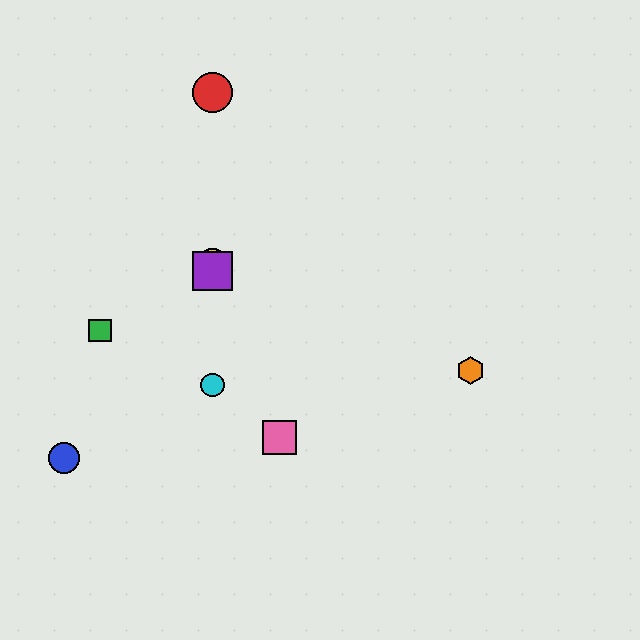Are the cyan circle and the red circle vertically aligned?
Yes, both are at x≈212.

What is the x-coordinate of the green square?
The green square is at x≈100.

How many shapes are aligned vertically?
4 shapes (the red circle, the yellow circle, the purple square, the cyan circle) are aligned vertically.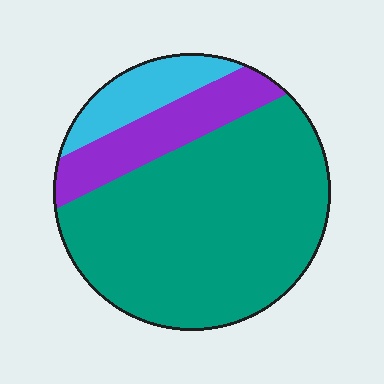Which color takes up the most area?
Teal, at roughly 70%.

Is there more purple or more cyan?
Purple.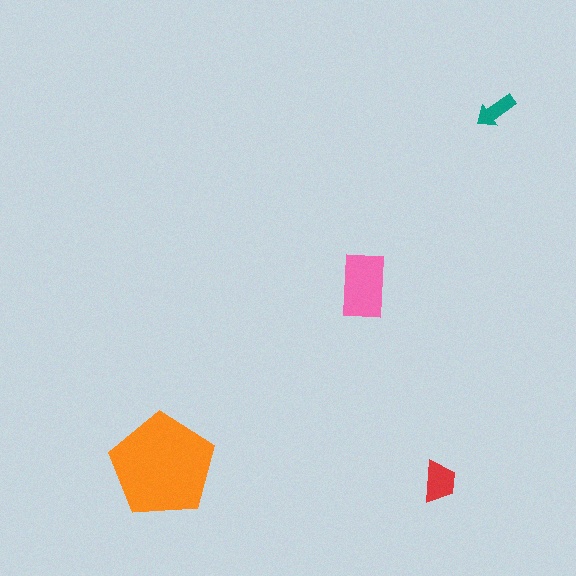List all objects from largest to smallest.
The orange pentagon, the pink rectangle, the red trapezoid, the teal arrow.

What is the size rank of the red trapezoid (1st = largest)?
3rd.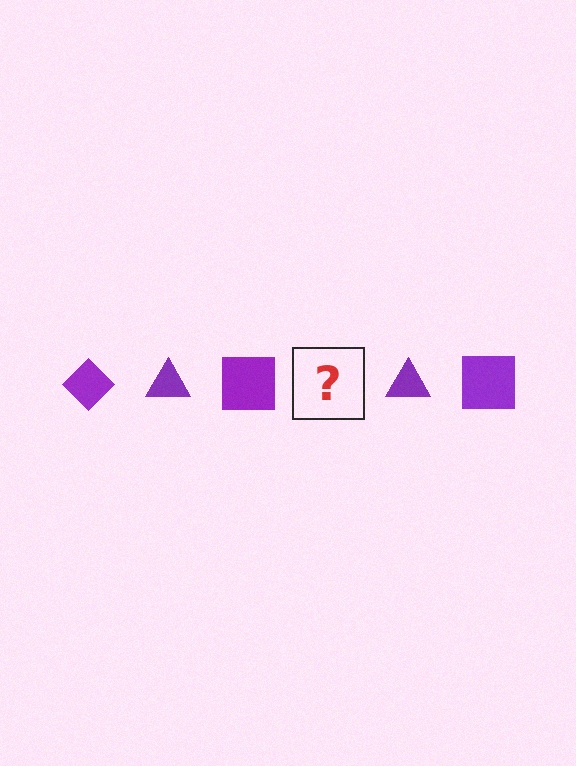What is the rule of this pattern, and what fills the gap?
The rule is that the pattern cycles through diamond, triangle, square shapes in purple. The gap should be filled with a purple diamond.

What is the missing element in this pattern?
The missing element is a purple diamond.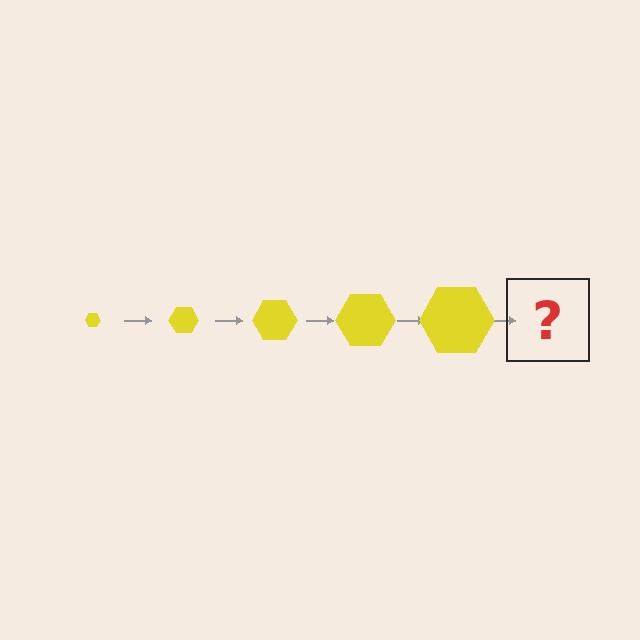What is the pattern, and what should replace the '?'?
The pattern is that the hexagon gets progressively larger each step. The '?' should be a yellow hexagon, larger than the previous one.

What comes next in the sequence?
The next element should be a yellow hexagon, larger than the previous one.